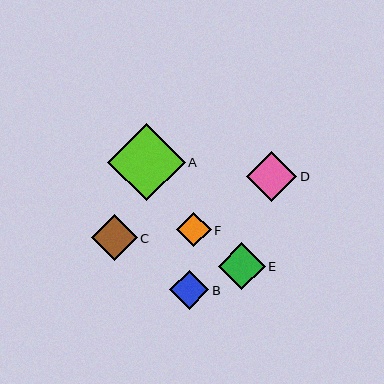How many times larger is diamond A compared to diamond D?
Diamond A is approximately 1.5 times the size of diamond D.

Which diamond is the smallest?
Diamond F is the smallest with a size of approximately 34 pixels.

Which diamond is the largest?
Diamond A is the largest with a size of approximately 78 pixels.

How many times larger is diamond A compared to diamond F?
Diamond A is approximately 2.3 times the size of diamond F.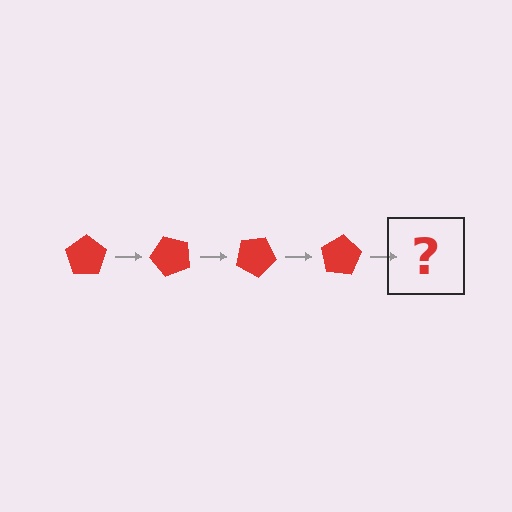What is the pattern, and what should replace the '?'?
The pattern is that the pentagon rotates 50 degrees each step. The '?' should be a red pentagon rotated 200 degrees.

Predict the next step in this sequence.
The next step is a red pentagon rotated 200 degrees.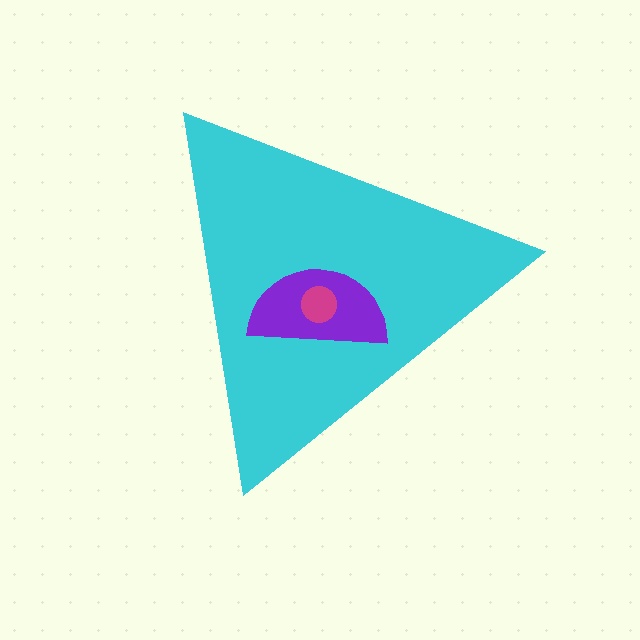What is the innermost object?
The magenta circle.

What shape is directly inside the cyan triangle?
The purple semicircle.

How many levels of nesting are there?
3.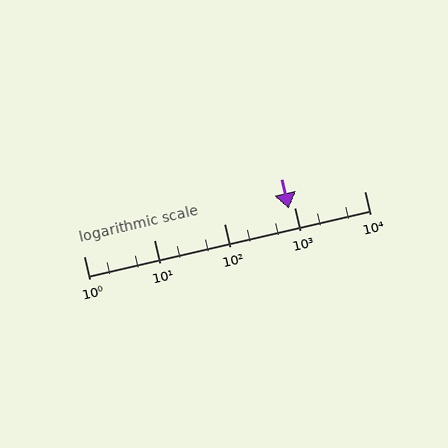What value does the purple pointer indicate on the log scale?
The pointer indicates approximately 850.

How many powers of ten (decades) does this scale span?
The scale spans 4 decades, from 1 to 10000.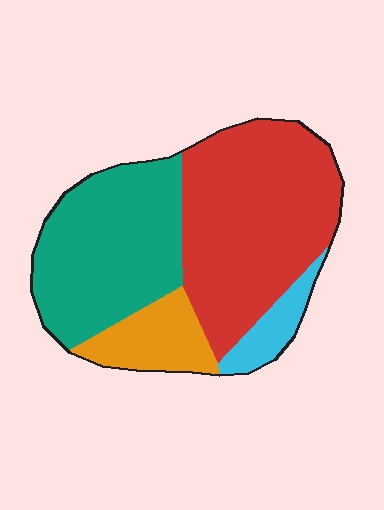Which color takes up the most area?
Red, at roughly 45%.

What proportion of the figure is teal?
Teal takes up about three eighths (3/8) of the figure.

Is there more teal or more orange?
Teal.